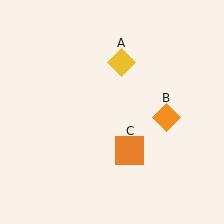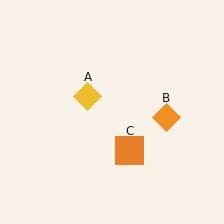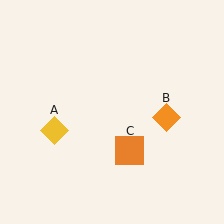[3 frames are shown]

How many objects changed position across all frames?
1 object changed position: yellow diamond (object A).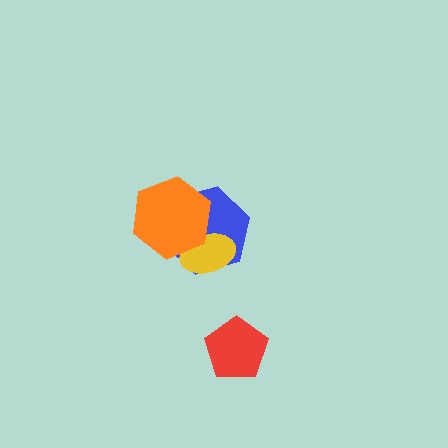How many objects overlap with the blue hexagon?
2 objects overlap with the blue hexagon.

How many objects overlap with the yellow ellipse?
2 objects overlap with the yellow ellipse.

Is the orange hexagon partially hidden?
No, no other shape covers it.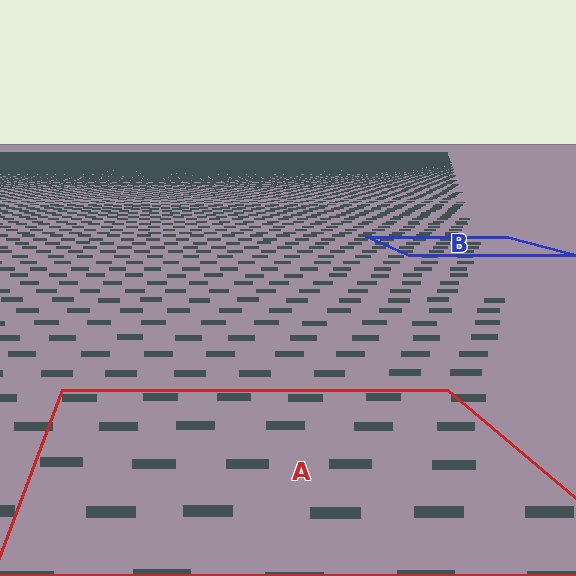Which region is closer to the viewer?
Region A is closer. The texture elements there are larger and more spread out.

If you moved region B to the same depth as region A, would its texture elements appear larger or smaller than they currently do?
They would appear larger. At a closer depth, the same texture elements are projected at a bigger on-screen size.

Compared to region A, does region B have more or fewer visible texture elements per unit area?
Region B has more texture elements per unit area — they are packed more densely because it is farther away.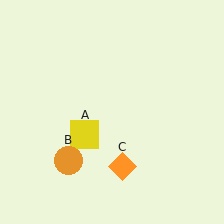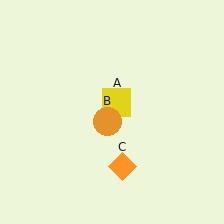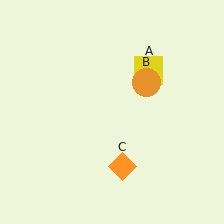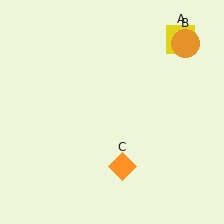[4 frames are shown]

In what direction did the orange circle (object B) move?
The orange circle (object B) moved up and to the right.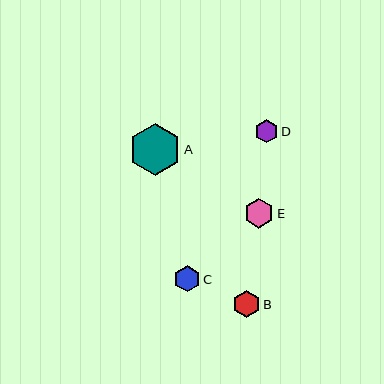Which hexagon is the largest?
Hexagon A is the largest with a size of approximately 52 pixels.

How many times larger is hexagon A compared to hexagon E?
Hexagon A is approximately 1.7 times the size of hexagon E.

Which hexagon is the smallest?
Hexagon D is the smallest with a size of approximately 23 pixels.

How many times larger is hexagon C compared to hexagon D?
Hexagon C is approximately 1.1 times the size of hexagon D.